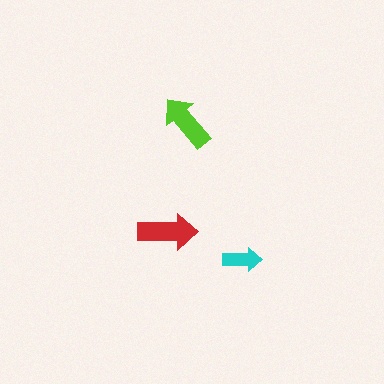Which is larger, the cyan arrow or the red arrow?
The red one.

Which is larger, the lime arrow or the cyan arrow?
The lime one.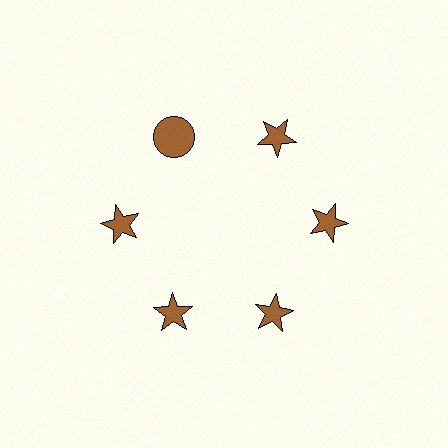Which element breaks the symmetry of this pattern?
The brown circle at roughly the 11 o'clock position breaks the symmetry. All other shapes are brown stars.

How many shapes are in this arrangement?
There are 6 shapes arranged in a ring pattern.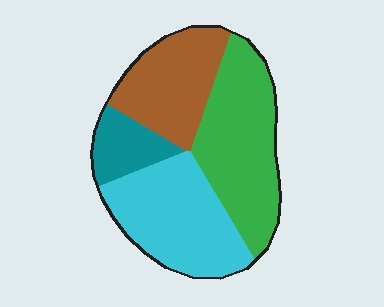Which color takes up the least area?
Teal, at roughly 10%.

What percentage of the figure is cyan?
Cyan takes up about one third (1/3) of the figure.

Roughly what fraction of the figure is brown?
Brown takes up between a sixth and a third of the figure.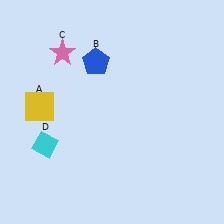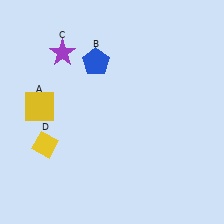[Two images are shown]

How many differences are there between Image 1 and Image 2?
There are 2 differences between the two images.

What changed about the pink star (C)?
In Image 1, C is pink. In Image 2, it changed to purple.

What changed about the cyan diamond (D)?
In Image 1, D is cyan. In Image 2, it changed to yellow.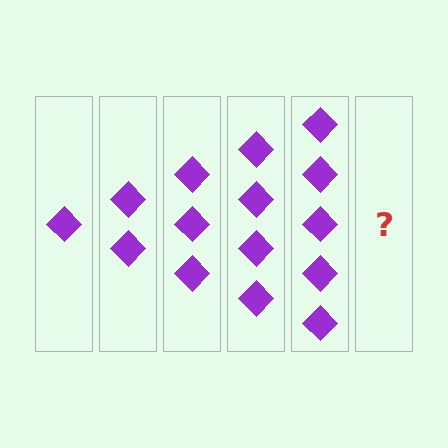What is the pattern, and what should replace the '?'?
The pattern is that each step adds one more diamond. The '?' should be 6 diamonds.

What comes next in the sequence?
The next element should be 6 diamonds.